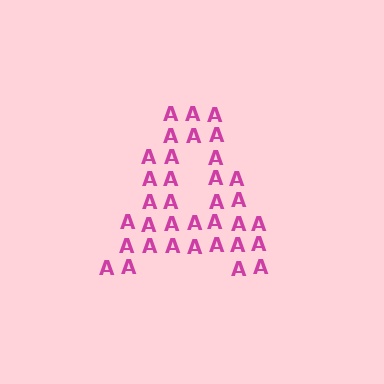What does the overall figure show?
The overall figure shows the letter A.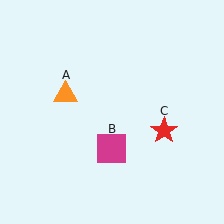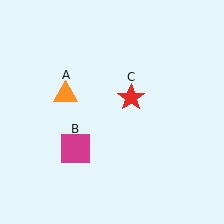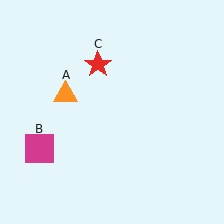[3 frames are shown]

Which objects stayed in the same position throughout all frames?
Orange triangle (object A) remained stationary.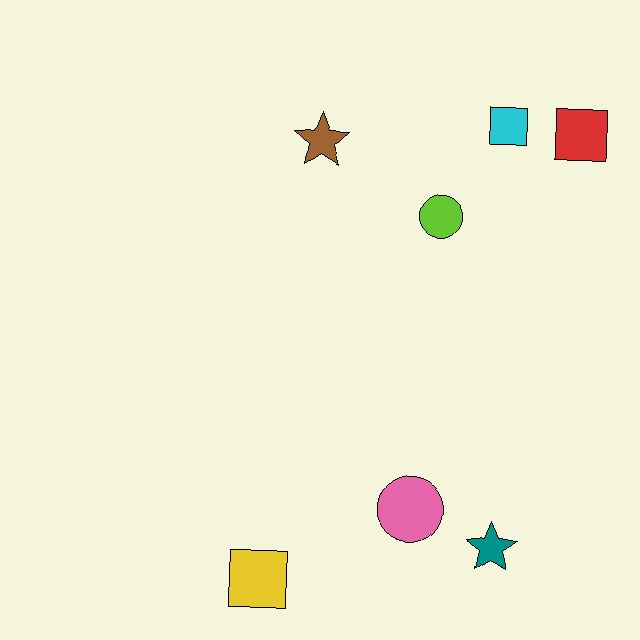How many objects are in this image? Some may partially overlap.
There are 7 objects.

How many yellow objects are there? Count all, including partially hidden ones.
There is 1 yellow object.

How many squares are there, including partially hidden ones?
There are 3 squares.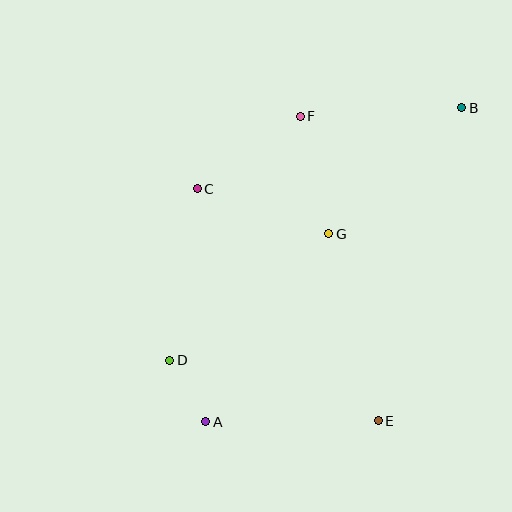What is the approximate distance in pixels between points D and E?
The distance between D and E is approximately 217 pixels.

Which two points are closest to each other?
Points A and D are closest to each other.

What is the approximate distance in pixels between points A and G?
The distance between A and G is approximately 225 pixels.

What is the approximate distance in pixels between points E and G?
The distance between E and G is approximately 193 pixels.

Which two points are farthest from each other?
Points A and B are farthest from each other.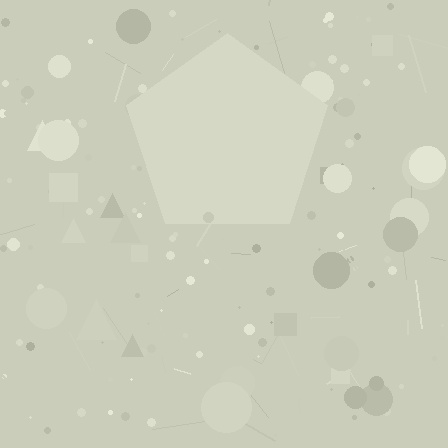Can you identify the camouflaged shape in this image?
The camouflaged shape is a pentagon.